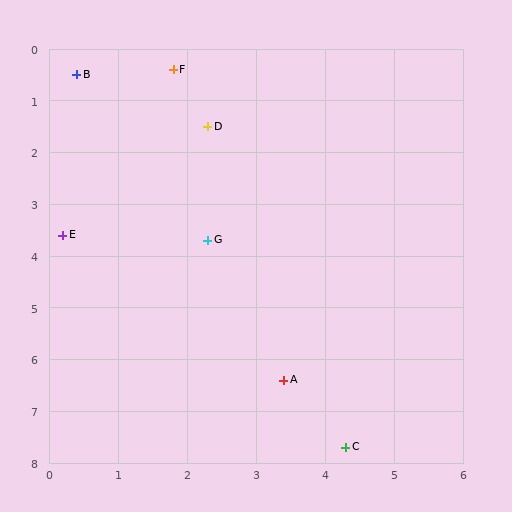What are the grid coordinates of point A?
Point A is at approximately (3.4, 6.4).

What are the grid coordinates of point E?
Point E is at approximately (0.2, 3.6).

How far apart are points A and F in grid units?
Points A and F are about 6.2 grid units apart.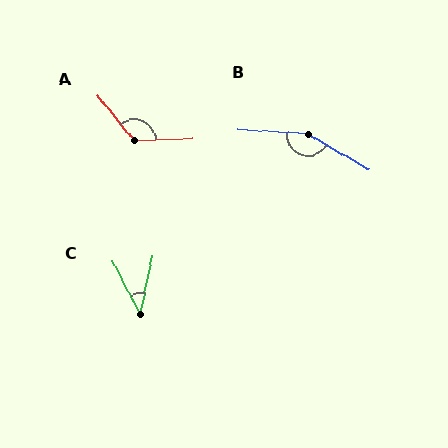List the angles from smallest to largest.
C (38°), A (126°), B (153°).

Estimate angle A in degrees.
Approximately 126 degrees.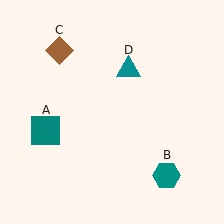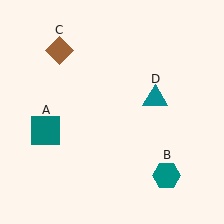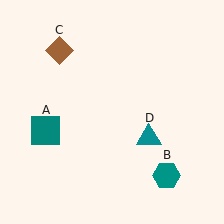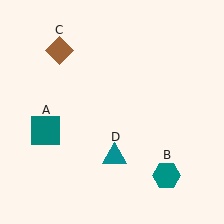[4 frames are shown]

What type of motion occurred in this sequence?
The teal triangle (object D) rotated clockwise around the center of the scene.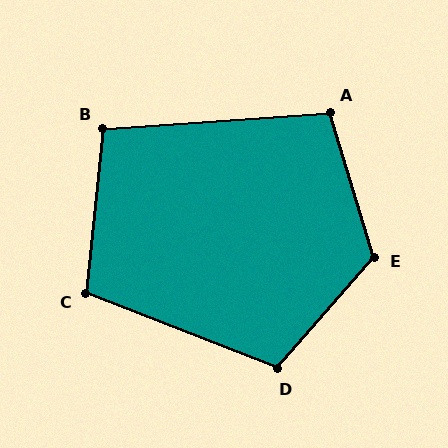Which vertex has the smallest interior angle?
B, at approximately 100 degrees.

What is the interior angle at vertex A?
Approximately 103 degrees (obtuse).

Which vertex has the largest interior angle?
E, at approximately 122 degrees.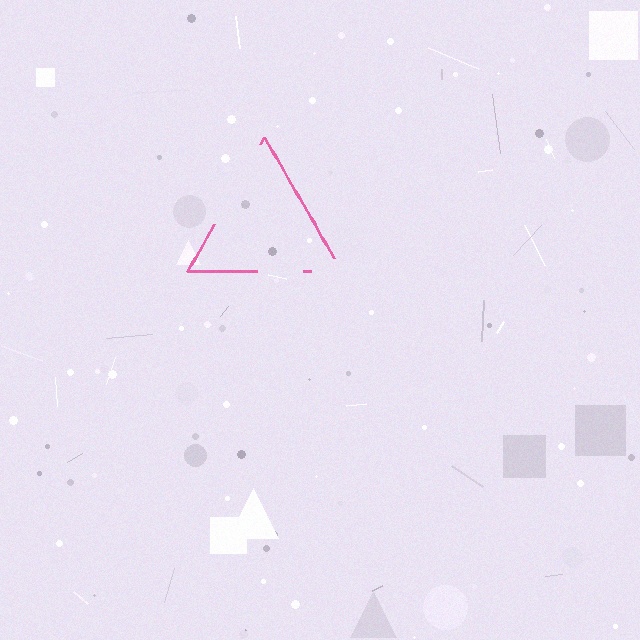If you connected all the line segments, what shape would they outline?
They would outline a triangle.